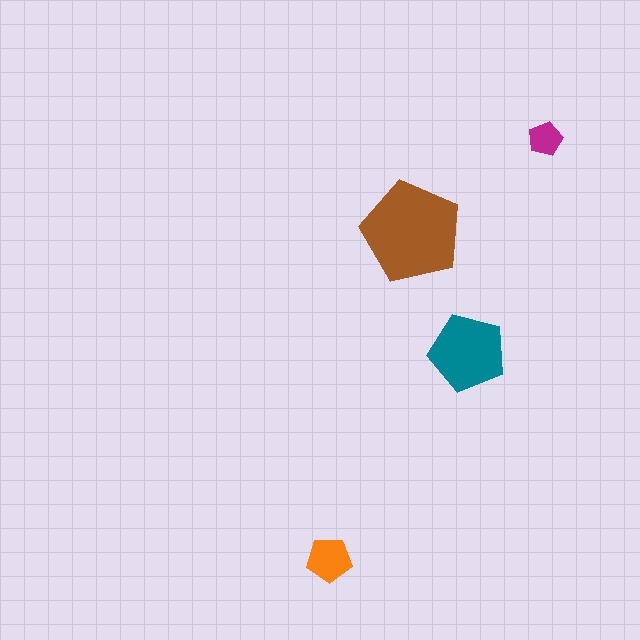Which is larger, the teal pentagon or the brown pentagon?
The brown one.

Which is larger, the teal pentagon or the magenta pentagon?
The teal one.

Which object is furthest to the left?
The orange pentagon is leftmost.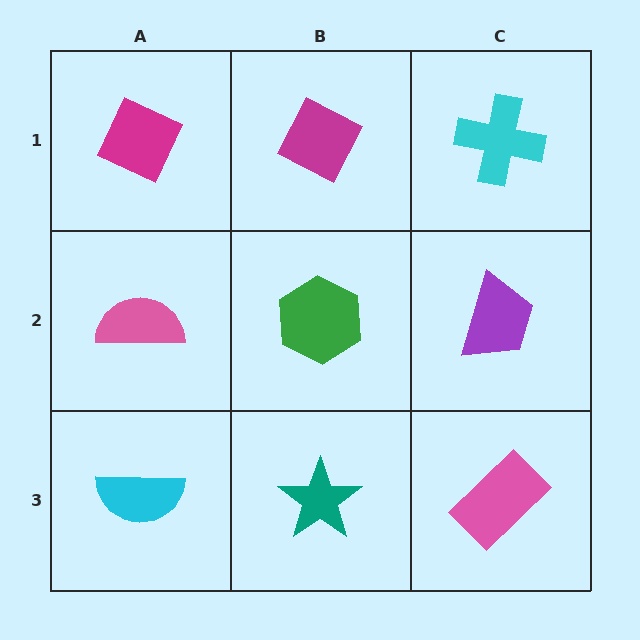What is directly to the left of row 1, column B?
A magenta diamond.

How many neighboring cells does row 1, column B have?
3.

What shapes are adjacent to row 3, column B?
A green hexagon (row 2, column B), a cyan semicircle (row 3, column A), a pink rectangle (row 3, column C).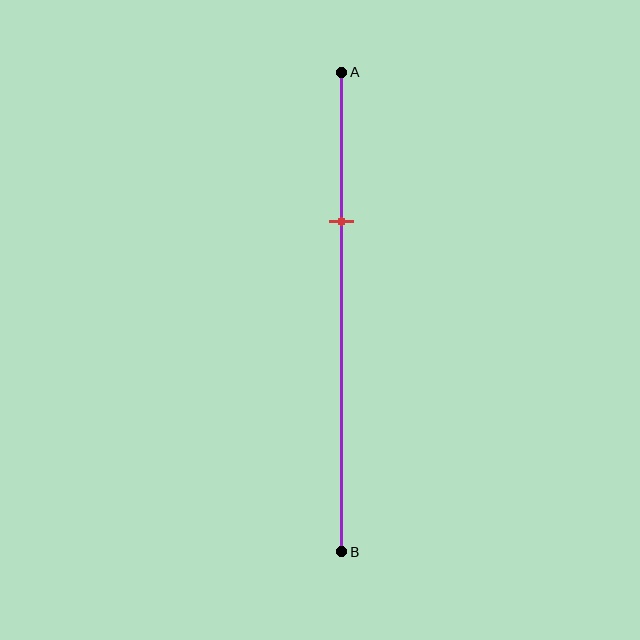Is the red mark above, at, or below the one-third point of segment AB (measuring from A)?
The red mark is approximately at the one-third point of segment AB.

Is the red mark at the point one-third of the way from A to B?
Yes, the mark is approximately at the one-third point.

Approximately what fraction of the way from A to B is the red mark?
The red mark is approximately 30% of the way from A to B.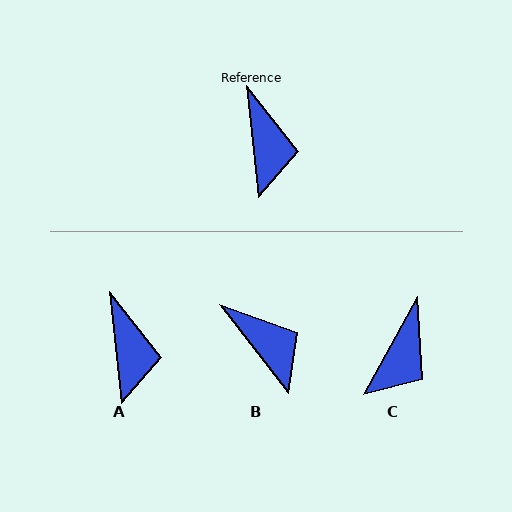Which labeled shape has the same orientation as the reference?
A.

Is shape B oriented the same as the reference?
No, it is off by about 32 degrees.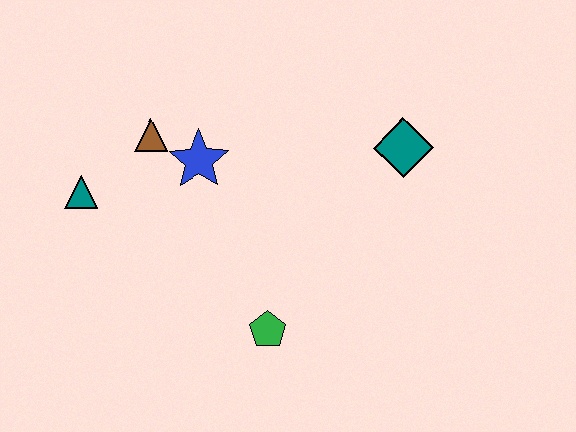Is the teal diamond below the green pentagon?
No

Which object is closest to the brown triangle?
The blue star is closest to the brown triangle.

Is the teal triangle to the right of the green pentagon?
No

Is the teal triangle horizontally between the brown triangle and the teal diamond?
No